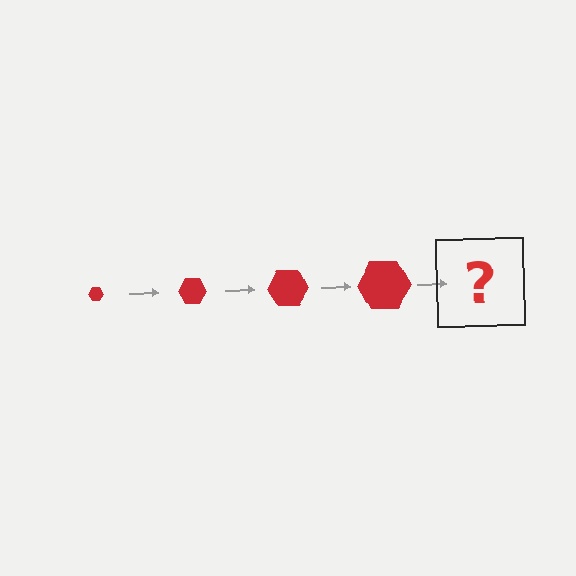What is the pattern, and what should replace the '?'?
The pattern is that the hexagon gets progressively larger each step. The '?' should be a red hexagon, larger than the previous one.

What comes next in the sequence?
The next element should be a red hexagon, larger than the previous one.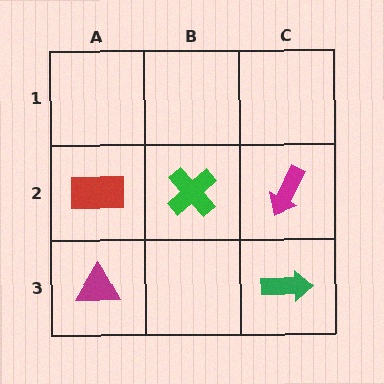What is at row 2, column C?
A magenta arrow.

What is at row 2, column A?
A red rectangle.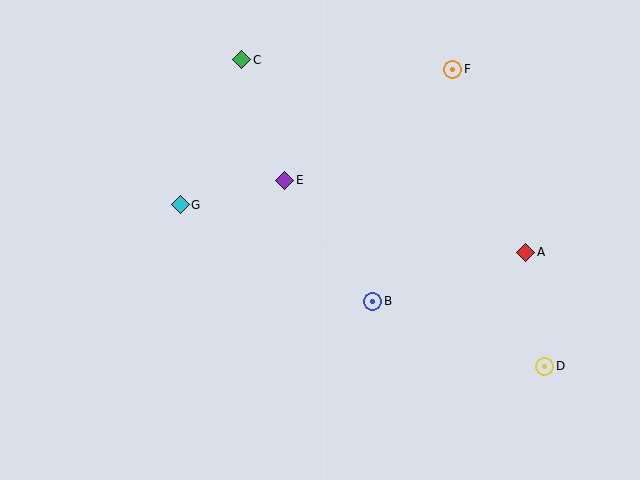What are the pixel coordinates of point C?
Point C is at (242, 60).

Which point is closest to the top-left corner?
Point C is closest to the top-left corner.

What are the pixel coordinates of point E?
Point E is at (285, 180).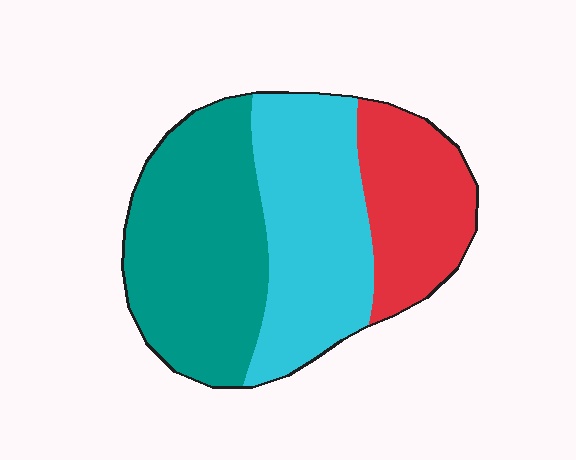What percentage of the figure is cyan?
Cyan takes up about three eighths (3/8) of the figure.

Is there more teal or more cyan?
Teal.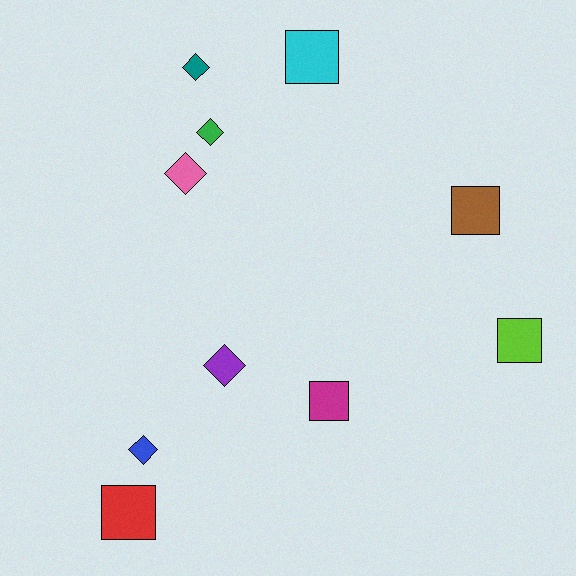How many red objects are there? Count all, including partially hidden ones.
There is 1 red object.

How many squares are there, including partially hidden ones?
There are 5 squares.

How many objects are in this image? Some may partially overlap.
There are 10 objects.